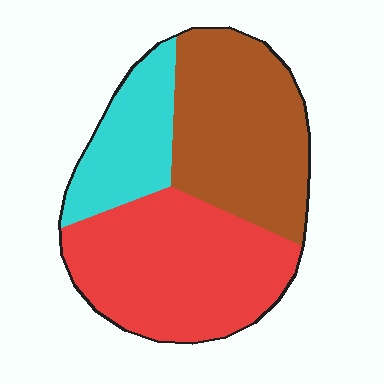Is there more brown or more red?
Red.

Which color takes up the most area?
Red, at roughly 40%.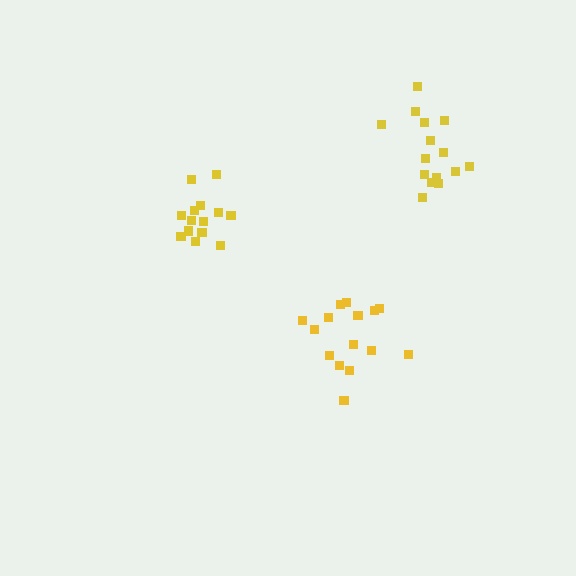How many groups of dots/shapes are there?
There are 3 groups.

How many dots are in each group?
Group 1: 14 dots, Group 2: 15 dots, Group 3: 15 dots (44 total).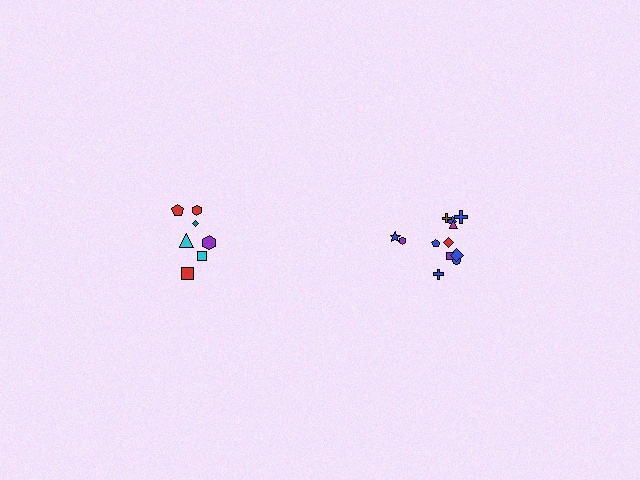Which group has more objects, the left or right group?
The right group.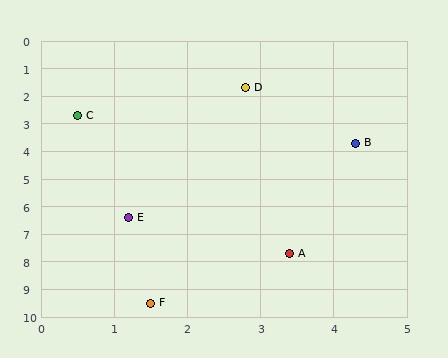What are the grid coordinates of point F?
Point F is at approximately (1.5, 9.5).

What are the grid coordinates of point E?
Point E is at approximately (1.2, 6.4).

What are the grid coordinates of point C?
Point C is at approximately (0.5, 2.7).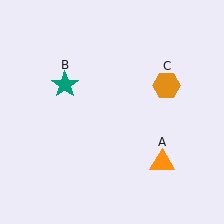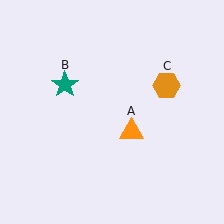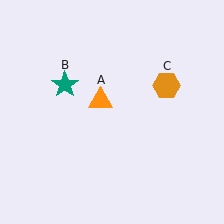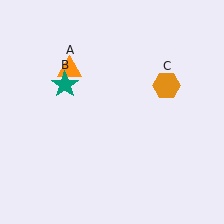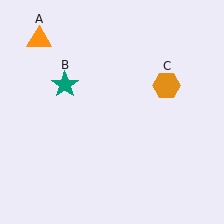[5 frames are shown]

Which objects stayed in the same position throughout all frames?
Teal star (object B) and orange hexagon (object C) remained stationary.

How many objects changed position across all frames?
1 object changed position: orange triangle (object A).